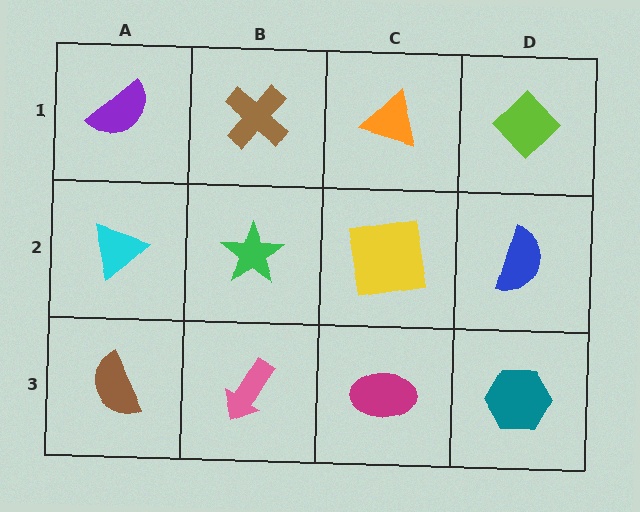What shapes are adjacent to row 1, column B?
A green star (row 2, column B), a purple semicircle (row 1, column A), an orange triangle (row 1, column C).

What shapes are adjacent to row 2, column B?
A brown cross (row 1, column B), a pink arrow (row 3, column B), a cyan triangle (row 2, column A), a yellow square (row 2, column C).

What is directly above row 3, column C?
A yellow square.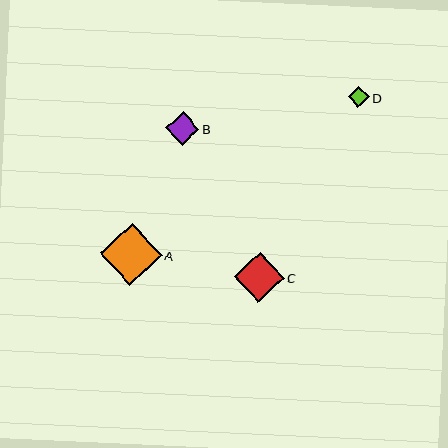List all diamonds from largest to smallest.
From largest to smallest: A, C, B, D.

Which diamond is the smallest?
Diamond D is the smallest with a size of approximately 21 pixels.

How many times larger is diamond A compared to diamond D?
Diamond A is approximately 2.9 times the size of diamond D.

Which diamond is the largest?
Diamond A is the largest with a size of approximately 62 pixels.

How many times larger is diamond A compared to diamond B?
Diamond A is approximately 1.9 times the size of diamond B.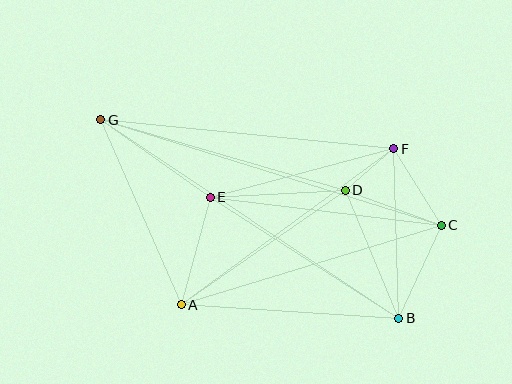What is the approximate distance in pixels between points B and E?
The distance between B and E is approximately 224 pixels.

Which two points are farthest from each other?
Points B and G are farthest from each other.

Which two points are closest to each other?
Points D and F are closest to each other.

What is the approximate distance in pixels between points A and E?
The distance between A and E is approximately 112 pixels.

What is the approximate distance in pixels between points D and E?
The distance between D and E is approximately 135 pixels.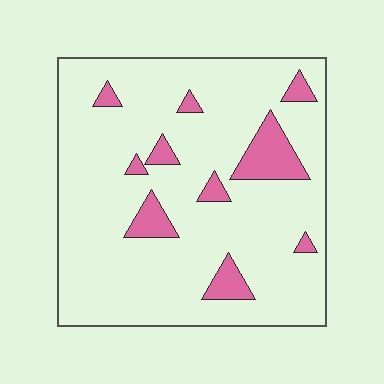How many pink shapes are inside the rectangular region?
10.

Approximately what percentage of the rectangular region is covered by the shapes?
Approximately 10%.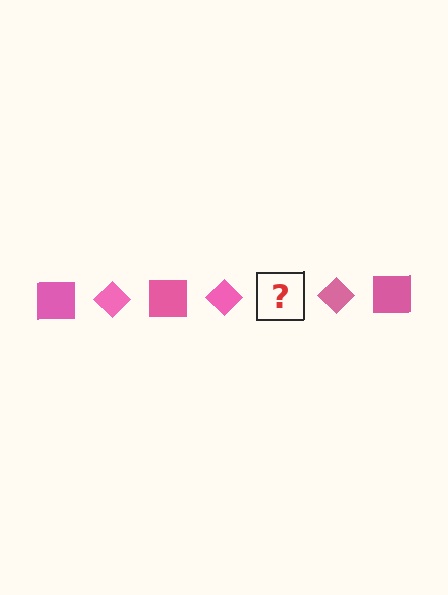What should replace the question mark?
The question mark should be replaced with a pink square.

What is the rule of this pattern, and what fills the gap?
The rule is that the pattern cycles through square, diamond shapes in pink. The gap should be filled with a pink square.